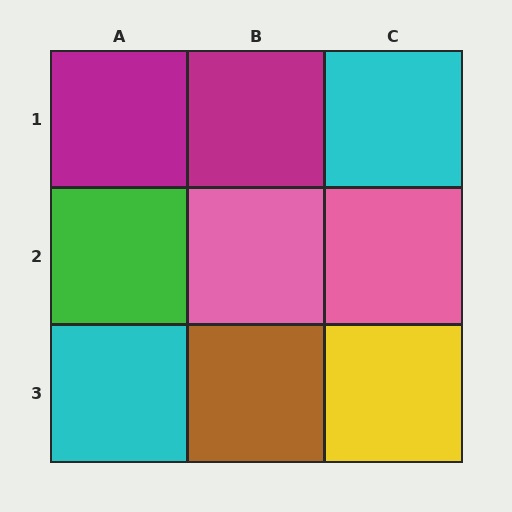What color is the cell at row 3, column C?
Yellow.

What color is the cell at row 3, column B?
Brown.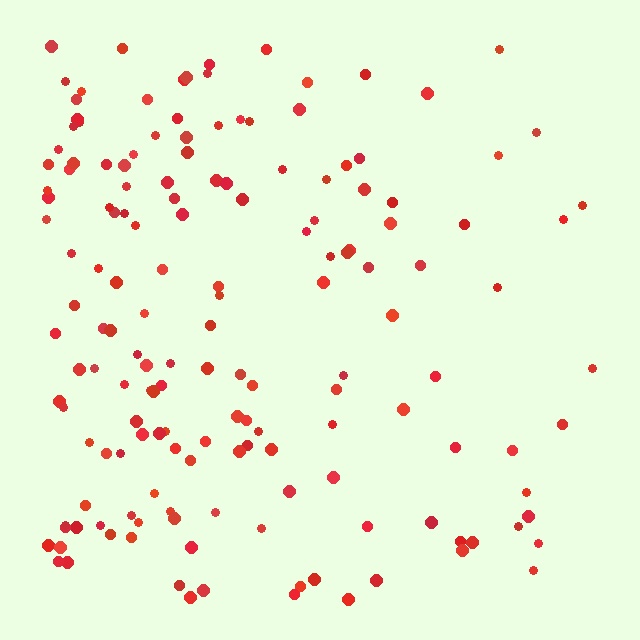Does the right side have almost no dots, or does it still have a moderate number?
Still a moderate number, just noticeably fewer than the left.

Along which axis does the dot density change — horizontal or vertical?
Horizontal.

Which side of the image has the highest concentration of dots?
The left.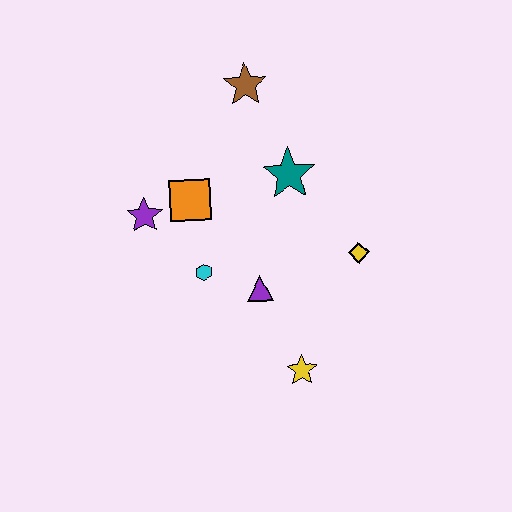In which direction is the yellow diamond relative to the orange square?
The yellow diamond is to the right of the orange square.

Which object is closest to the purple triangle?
The cyan hexagon is closest to the purple triangle.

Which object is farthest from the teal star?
The yellow star is farthest from the teal star.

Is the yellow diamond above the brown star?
No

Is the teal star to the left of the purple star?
No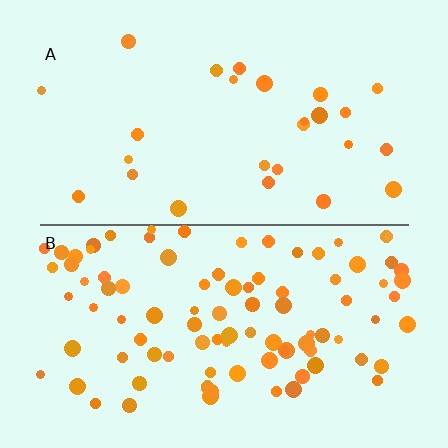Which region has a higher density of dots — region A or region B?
B (the bottom).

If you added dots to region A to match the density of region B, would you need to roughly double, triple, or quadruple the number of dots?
Approximately quadruple.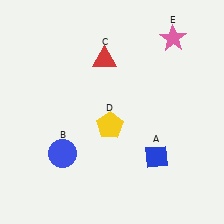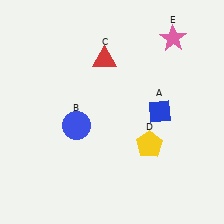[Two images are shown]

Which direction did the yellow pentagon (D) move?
The yellow pentagon (D) moved right.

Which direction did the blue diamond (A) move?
The blue diamond (A) moved up.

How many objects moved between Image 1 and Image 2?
3 objects moved between the two images.